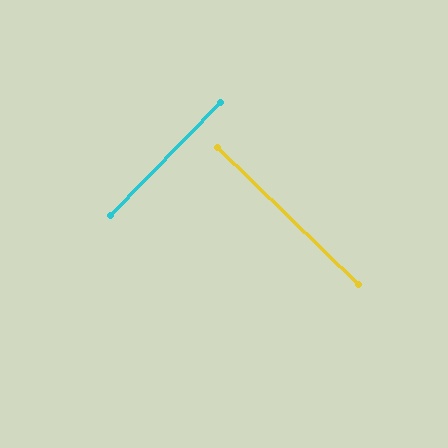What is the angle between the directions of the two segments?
Approximately 90 degrees.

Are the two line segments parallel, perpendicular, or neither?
Perpendicular — they meet at approximately 90°.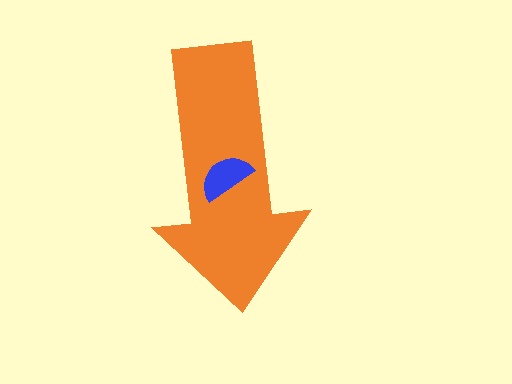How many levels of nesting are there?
2.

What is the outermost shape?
The orange arrow.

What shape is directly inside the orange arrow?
The blue semicircle.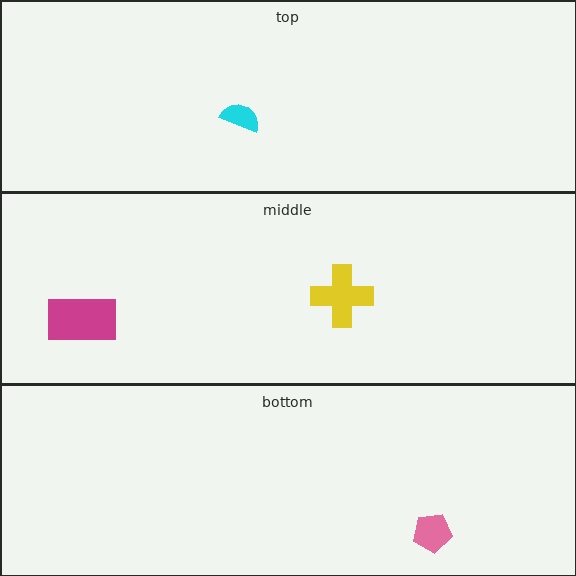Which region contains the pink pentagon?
The bottom region.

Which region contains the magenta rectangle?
The middle region.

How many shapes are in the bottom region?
1.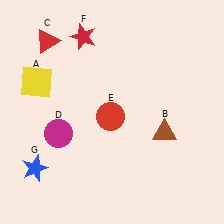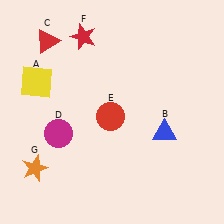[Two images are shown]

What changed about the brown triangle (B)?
In Image 1, B is brown. In Image 2, it changed to blue.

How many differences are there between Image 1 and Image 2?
There are 2 differences between the two images.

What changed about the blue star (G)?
In Image 1, G is blue. In Image 2, it changed to orange.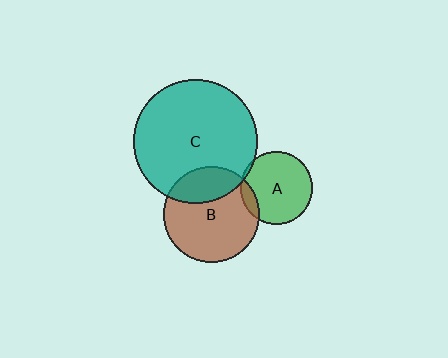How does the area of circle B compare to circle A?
Approximately 1.8 times.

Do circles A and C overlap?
Yes.